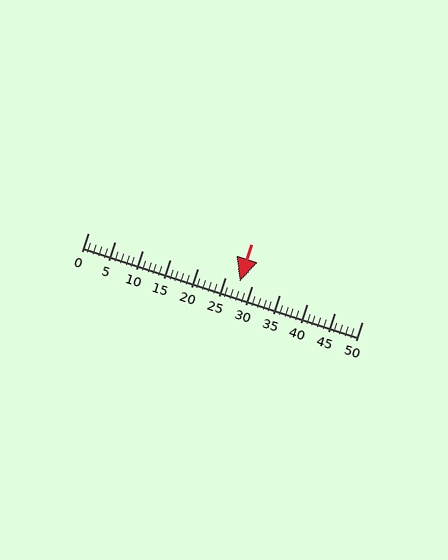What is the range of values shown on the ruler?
The ruler shows values from 0 to 50.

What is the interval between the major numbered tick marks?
The major tick marks are spaced 5 units apart.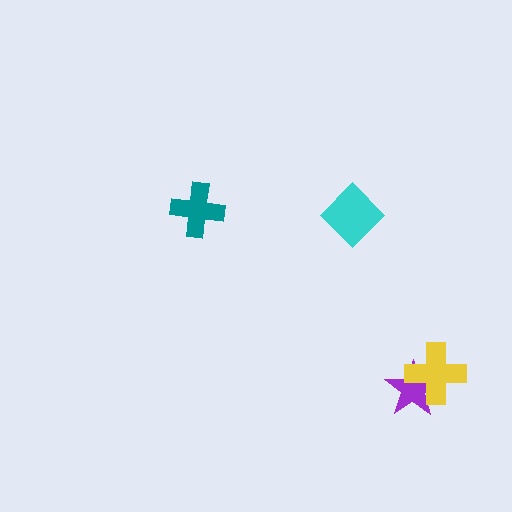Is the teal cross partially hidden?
No, no other shape covers it.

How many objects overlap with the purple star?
1 object overlaps with the purple star.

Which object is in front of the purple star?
The yellow cross is in front of the purple star.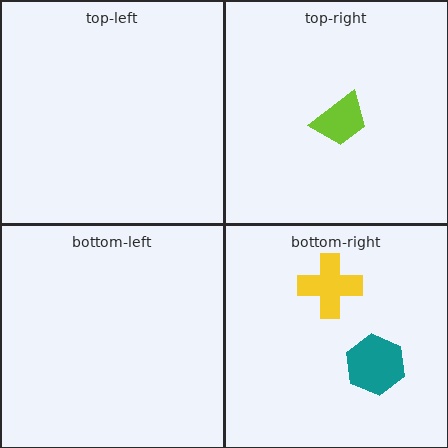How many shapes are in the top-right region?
1.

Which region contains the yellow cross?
The bottom-right region.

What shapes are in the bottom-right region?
The teal hexagon, the yellow cross.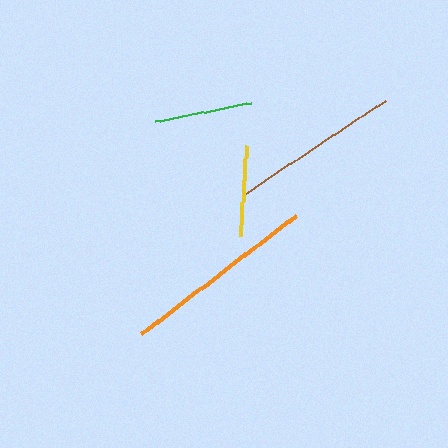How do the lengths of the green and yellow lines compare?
The green and yellow lines are approximately the same length.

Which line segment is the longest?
The orange line is the longest at approximately 195 pixels.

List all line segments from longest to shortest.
From longest to shortest: orange, brown, green, yellow.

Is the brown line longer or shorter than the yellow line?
The brown line is longer than the yellow line.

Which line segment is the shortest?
The yellow line is the shortest at approximately 92 pixels.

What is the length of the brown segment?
The brown segment is approximately 169 pixels long.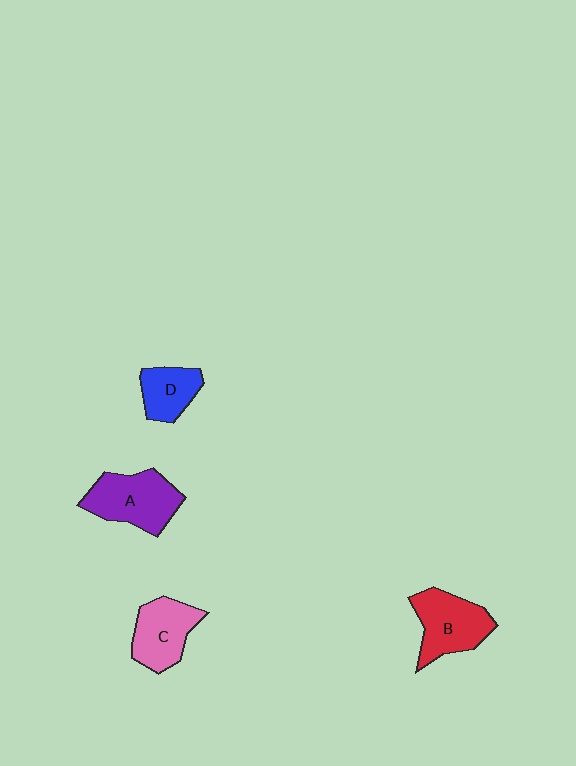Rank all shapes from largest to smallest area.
From largest to smallest: A (purple), B (red), C (pink), D (blue).